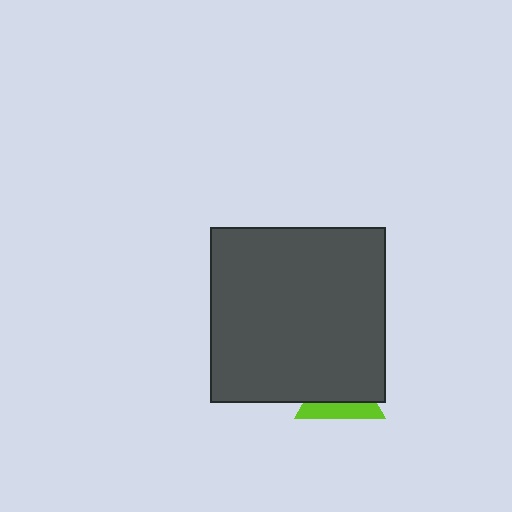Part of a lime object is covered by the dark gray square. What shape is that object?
It is a triangle.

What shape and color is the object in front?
The object in front is a dark gray square.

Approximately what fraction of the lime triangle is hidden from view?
Roughly 64% of the lime triangle is hidden behind the dark gray square.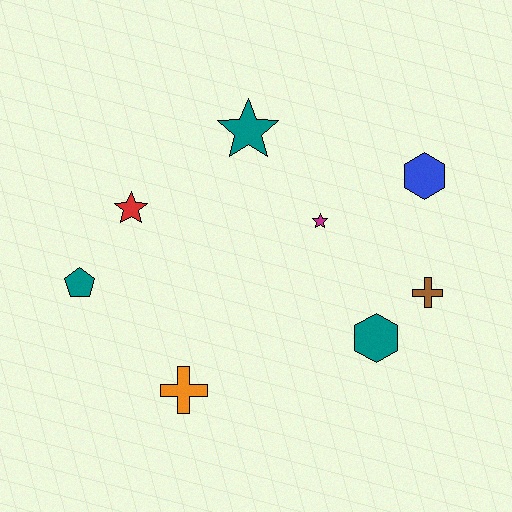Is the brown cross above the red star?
No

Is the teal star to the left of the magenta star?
Yes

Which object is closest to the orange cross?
The teal pentagon is closest to the orange cross.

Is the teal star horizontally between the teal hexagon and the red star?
Yes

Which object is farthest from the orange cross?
The blue hexagon is farthest from the orange cross.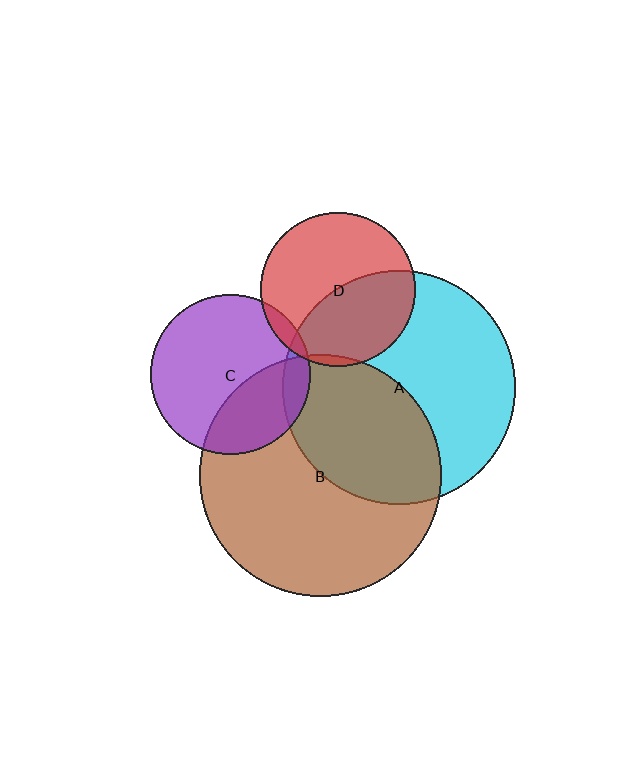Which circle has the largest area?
Circle B (brown).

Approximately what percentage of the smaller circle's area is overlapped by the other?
Approximately 10%.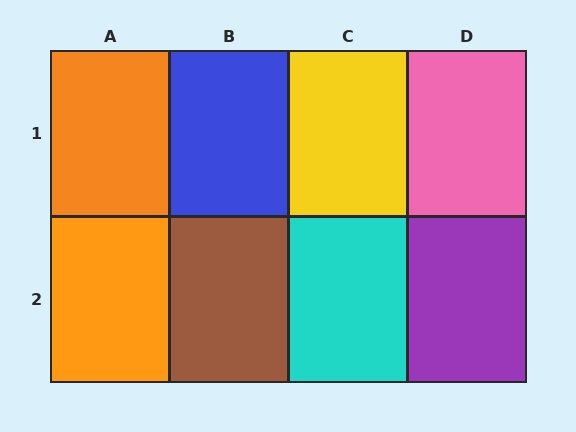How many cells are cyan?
1 cell is cyan.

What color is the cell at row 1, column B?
Blue.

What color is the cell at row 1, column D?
Pink.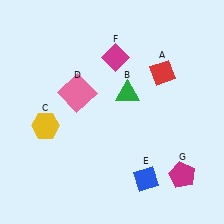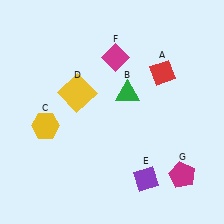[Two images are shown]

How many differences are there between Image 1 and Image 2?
There are 2 differences between the two images.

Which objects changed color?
D changed from pink to yellow. E changed from blue to purple.